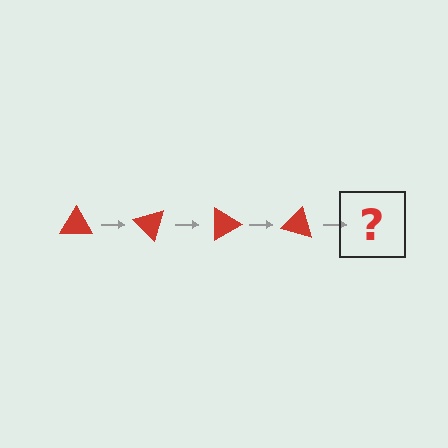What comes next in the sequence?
The next element should be a red triangle rotated 180 degrees.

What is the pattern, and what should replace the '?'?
The pattern is that the triangle rotates 45 degrees each step. The '?' should be a red triangle rotated 180 degrees.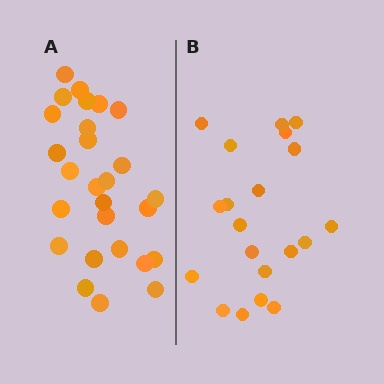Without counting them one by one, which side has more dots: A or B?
Region A (the left region) has more dots.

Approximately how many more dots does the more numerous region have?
Region A has roughly 8 or so more dots than region B.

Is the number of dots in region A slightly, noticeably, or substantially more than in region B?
Region A has noticeably more, but not dramatically so. The ratio is roughly 1.4 to 1.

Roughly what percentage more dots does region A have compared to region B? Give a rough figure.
About 35% more.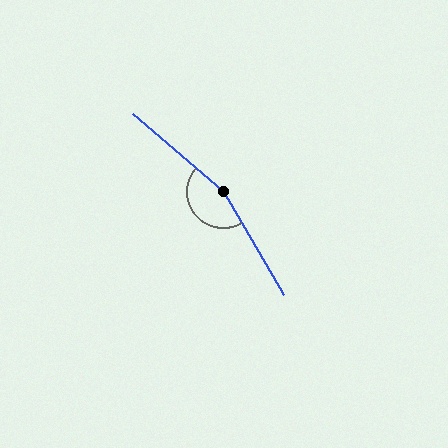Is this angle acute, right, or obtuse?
It is obtuse.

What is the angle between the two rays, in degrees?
Approximately 161 degrees.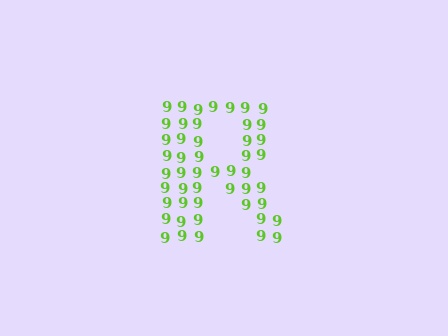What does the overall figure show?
The overall figure shows the letter R.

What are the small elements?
The small elements are digit 9's.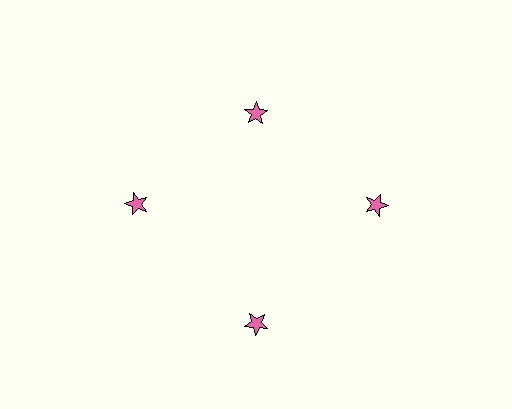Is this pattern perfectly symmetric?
No. The 4 pink stars are arranged in a ring, but one element near the 12 o'clock position is pulled inward toward the center, breaking the 4-fold rotational symmetry.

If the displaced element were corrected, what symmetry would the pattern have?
It would have 4-fold rotational symmetry — the pattern would map onto itself every 90 degrees.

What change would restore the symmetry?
The symmetry would be restored by moving it outward, back onto the ring so that all 4 stars sit at equal angles and equal distance from the center.